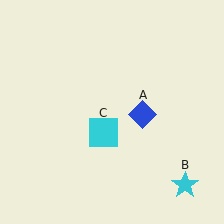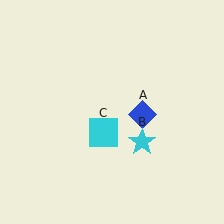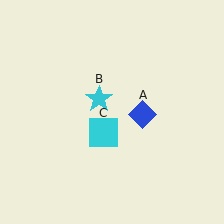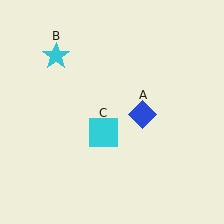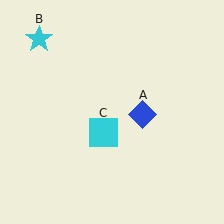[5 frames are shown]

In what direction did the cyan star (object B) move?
The cyan star (object B) moved up and to the left.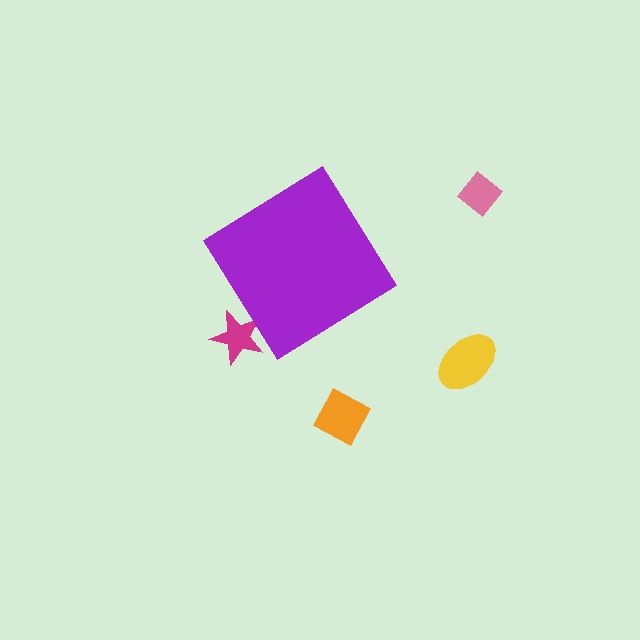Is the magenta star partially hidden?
Yes, the magenta star is partially hidden behind the purple diamond.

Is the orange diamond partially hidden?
No, the orange diamond is fully visible.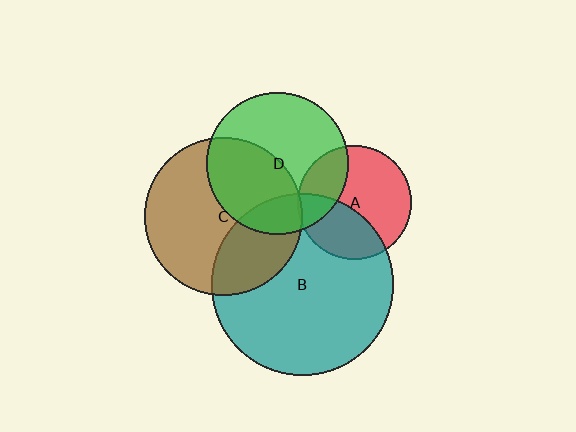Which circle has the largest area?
Circle B (teal).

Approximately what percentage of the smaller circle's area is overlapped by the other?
Approximately 5%.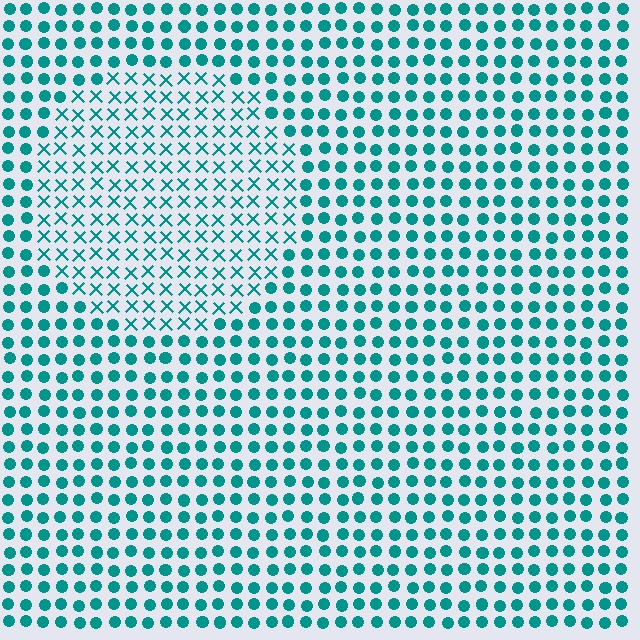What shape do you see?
I see a circle.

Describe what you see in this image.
The image is filled with small teal elements arranged in a uniform grid. A circle-shaped region contains X marks, while the surrounding area contains circles. The boundary is defined purely by the change in element shape.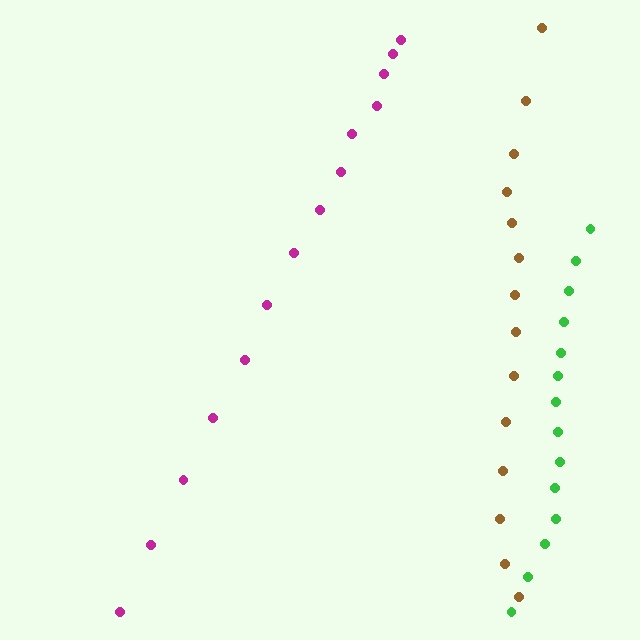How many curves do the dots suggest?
There are 3 distinct paths.